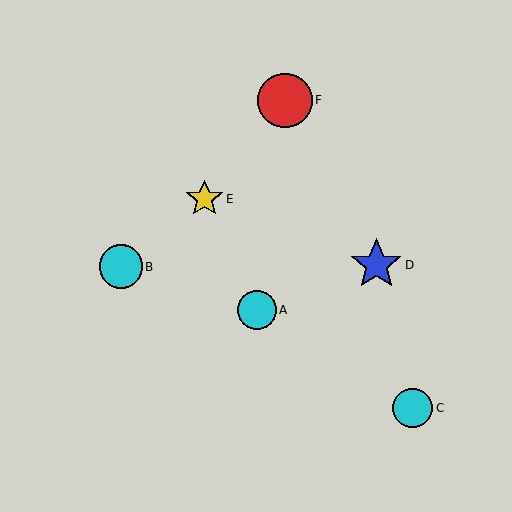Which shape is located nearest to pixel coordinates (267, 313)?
The cyan circle (labeled A) at (257, 310) is nearest to that location.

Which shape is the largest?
The red circle (labeled F) is the largest.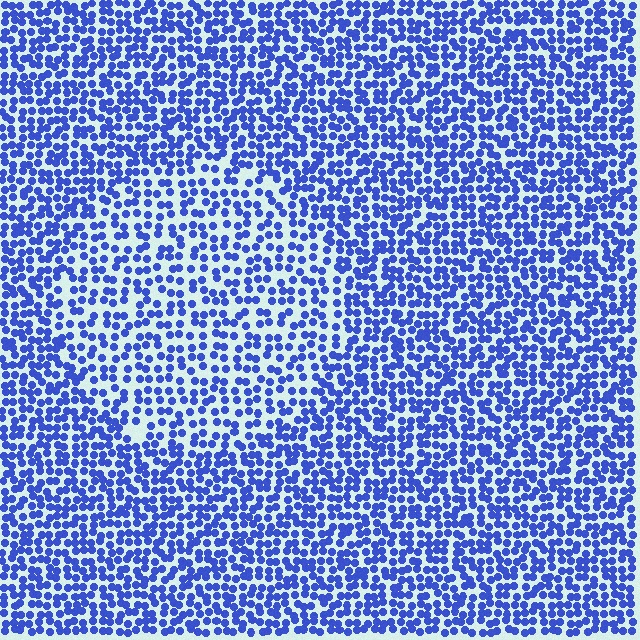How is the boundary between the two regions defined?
The boundary is defined by a change in element density (approximately 1.6x ratio). All elements are the same color, size, and shape.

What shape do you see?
I see a circle.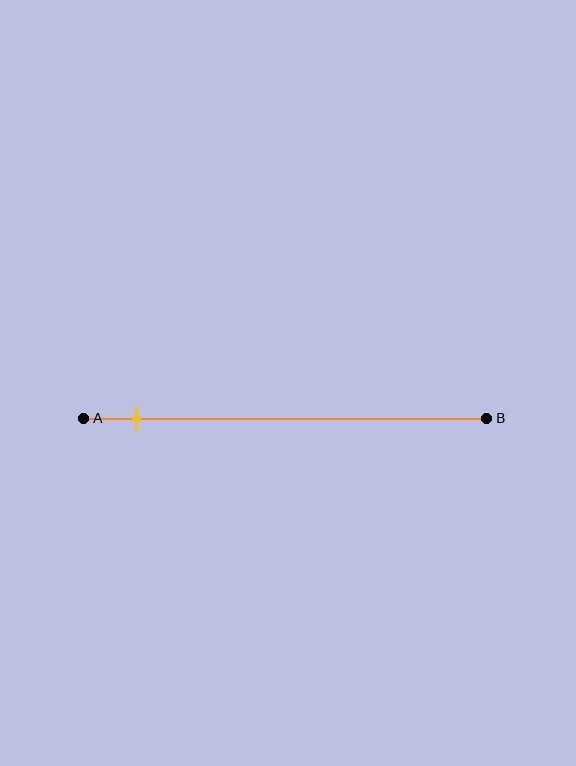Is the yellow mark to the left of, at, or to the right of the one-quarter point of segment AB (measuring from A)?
The yellow mark is to the left of the one-quarter point of segment AB.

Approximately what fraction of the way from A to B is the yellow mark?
The yellow mark is approximately 15% of the way from A to B.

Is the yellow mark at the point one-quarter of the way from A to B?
No, the mark is at about 15% from A, not at the 25% one-quarter point.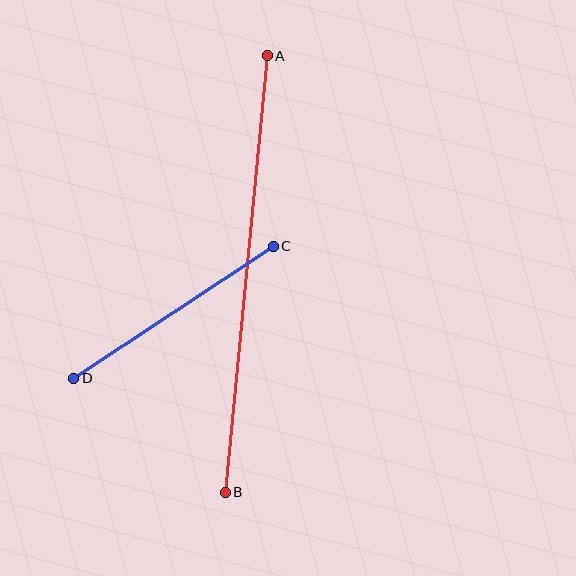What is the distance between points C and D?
The distance is approximately 239 pixels.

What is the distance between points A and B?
The distance is approximately 438 pixels.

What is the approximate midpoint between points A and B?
The midpoint is at approximately (246, 274) pixels.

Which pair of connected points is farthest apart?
Points A and B are farthest apart.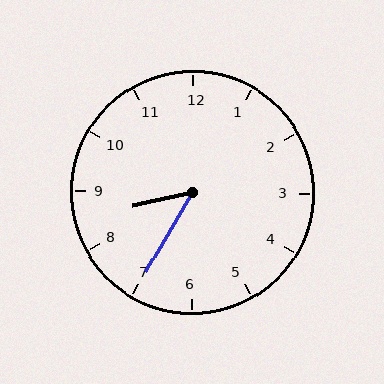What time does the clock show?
8:35.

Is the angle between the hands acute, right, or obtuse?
It is acute.